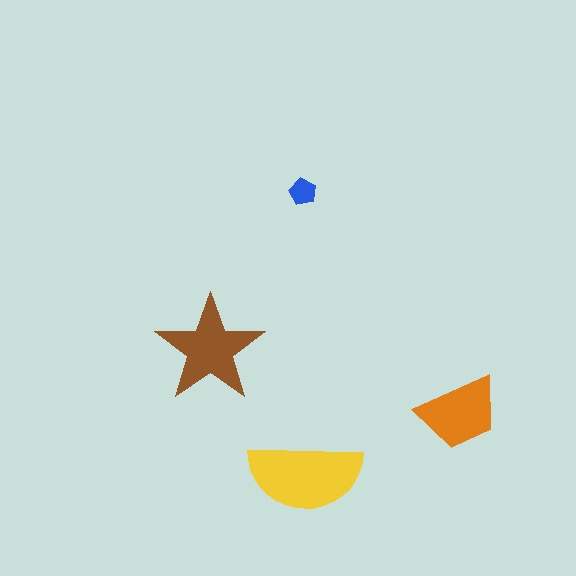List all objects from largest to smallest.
The yellow semicircle, the brown star, the orange trapezoid, the blue pentagon.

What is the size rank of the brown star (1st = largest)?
2nd.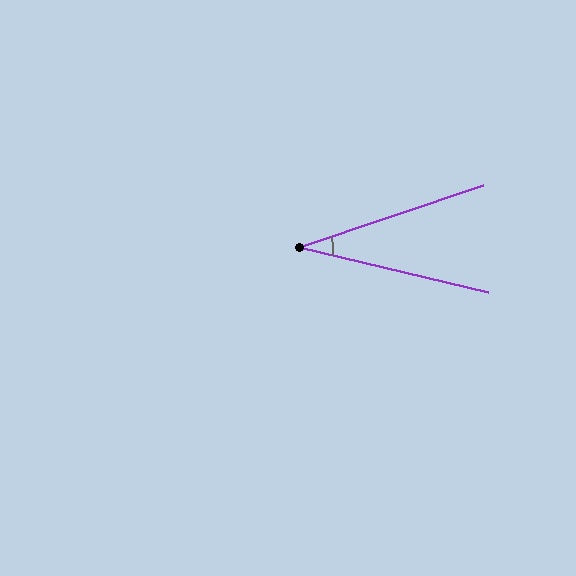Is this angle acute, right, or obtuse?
It is acute.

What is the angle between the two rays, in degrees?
Approximately 32 degrees.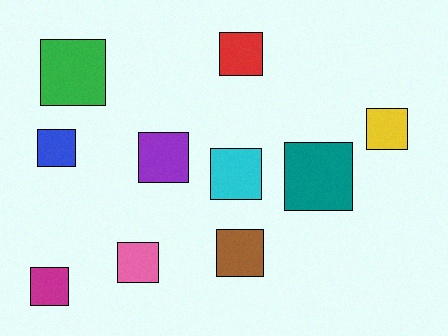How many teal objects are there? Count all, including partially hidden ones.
There is 1 teal object.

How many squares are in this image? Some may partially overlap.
There are 10 squares.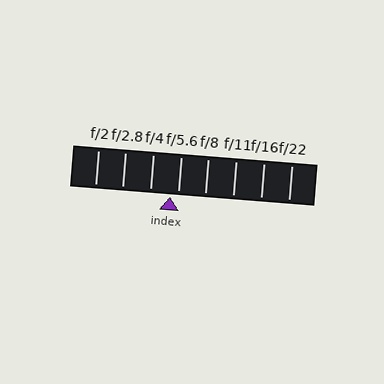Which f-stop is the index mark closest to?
The index mark is closest to f/5.6.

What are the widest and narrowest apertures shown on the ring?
The widest aperture shown is f/2 and the narrowest is f/22.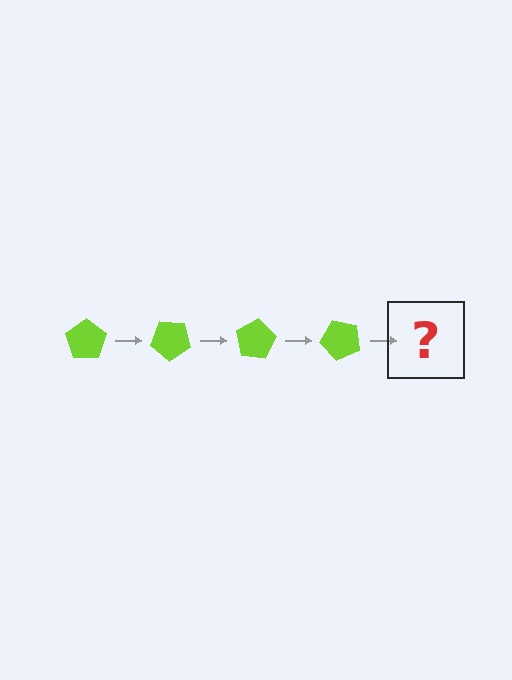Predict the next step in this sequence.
The next step is a lime pentagon rotated 160 degrees.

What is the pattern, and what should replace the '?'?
The pattern is that the pentagon rotates 40 degrees each step. The '?' should be a lime pentagon rotated 160 degrees.